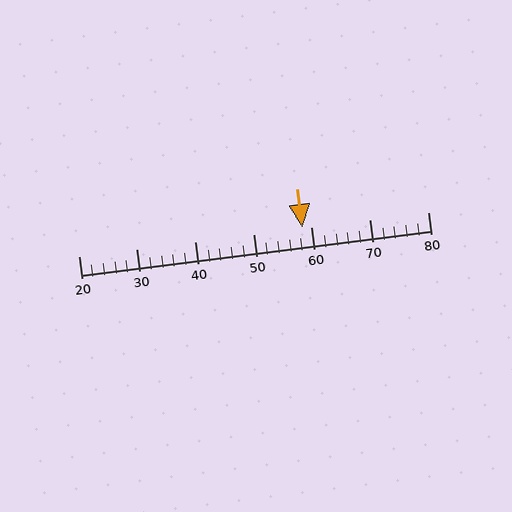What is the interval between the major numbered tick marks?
The major tick marks are spaced 10 units apart.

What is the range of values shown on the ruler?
The ruler shows values from 20 to 80.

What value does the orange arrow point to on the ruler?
The orange arrow points to approximately 58.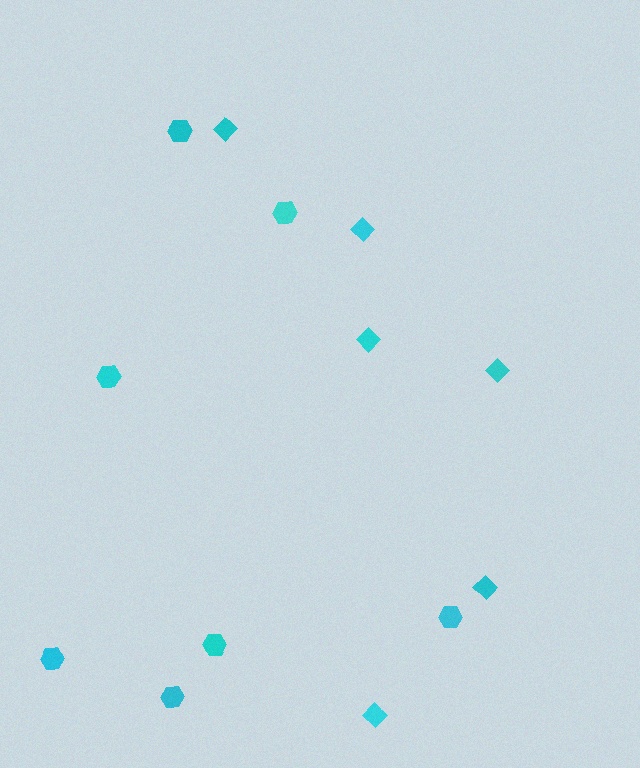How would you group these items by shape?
There are 2 groups: one group of hexagons (7) and one group of diamonds (6).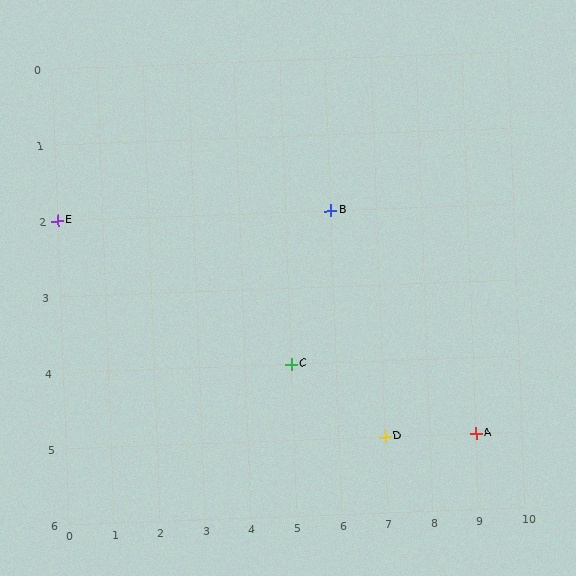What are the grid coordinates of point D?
Point D is at grid coordinates (7, 5).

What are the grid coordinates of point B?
Point B is at grid coordinates (6, 2).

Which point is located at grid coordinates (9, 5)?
Point A is at (9, 5).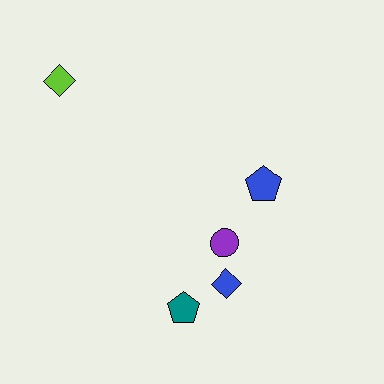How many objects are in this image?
There are 5 objects.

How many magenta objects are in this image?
There are no magenta objects.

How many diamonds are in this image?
There are 2 diamonds.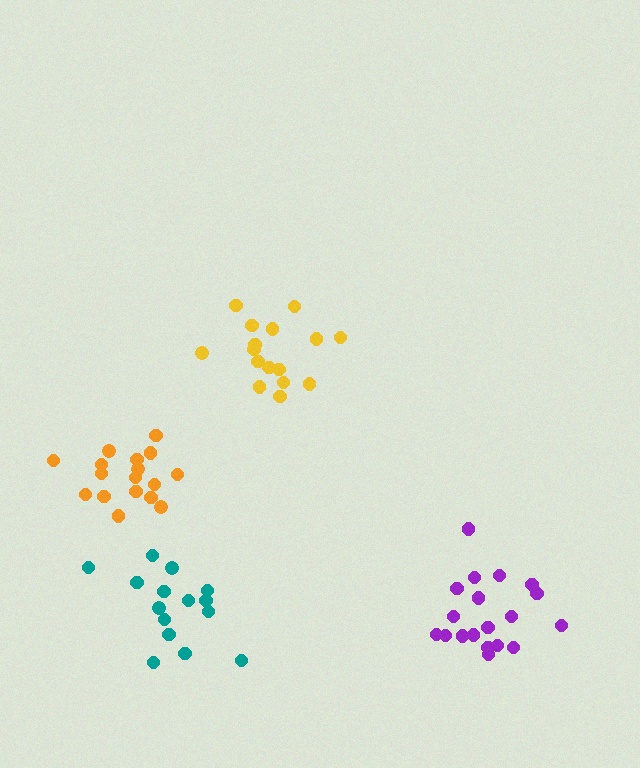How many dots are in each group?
Group 1: 19 dots, Group 2: 16 dots, Group 3: 17 dots, Group 4: 15 dots (67 total).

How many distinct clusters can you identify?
There are 4 distinct clusters.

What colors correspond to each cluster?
The clusters are colored: purple, yellow, orange, teal.